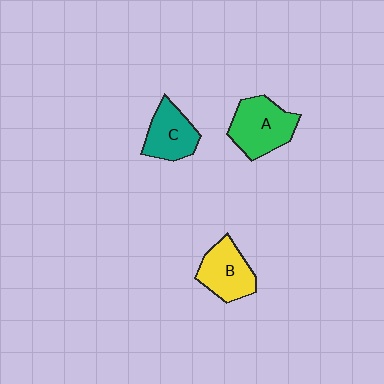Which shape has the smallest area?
Shape C (teal).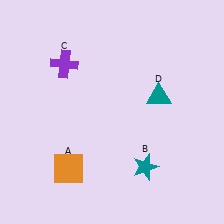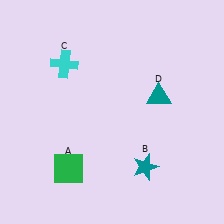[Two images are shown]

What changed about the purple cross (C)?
In Image 1, C is purple. In Image 2, it changed to cyan.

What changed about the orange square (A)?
In Image 1, A is orange. In Image 2, it changed to green.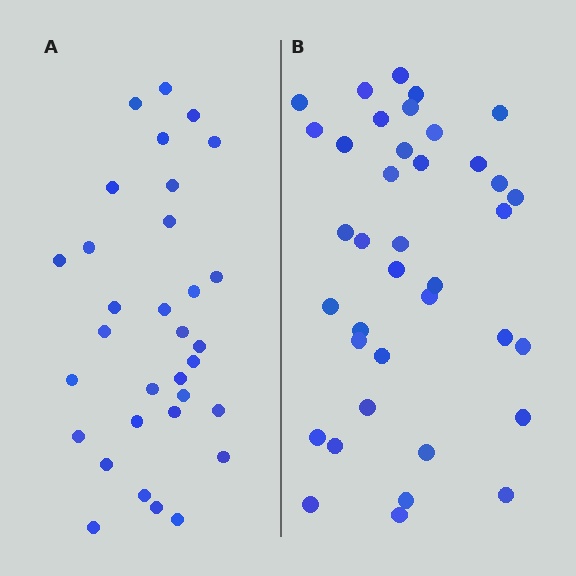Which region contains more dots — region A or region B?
Region B (the right region) has more dots.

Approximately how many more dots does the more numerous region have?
Region B has about 6 more dots than region A.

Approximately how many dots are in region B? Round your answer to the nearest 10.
About 40 dots. (The exact count is 38, which rounds to 40.)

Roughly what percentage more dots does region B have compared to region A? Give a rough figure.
About 20% more.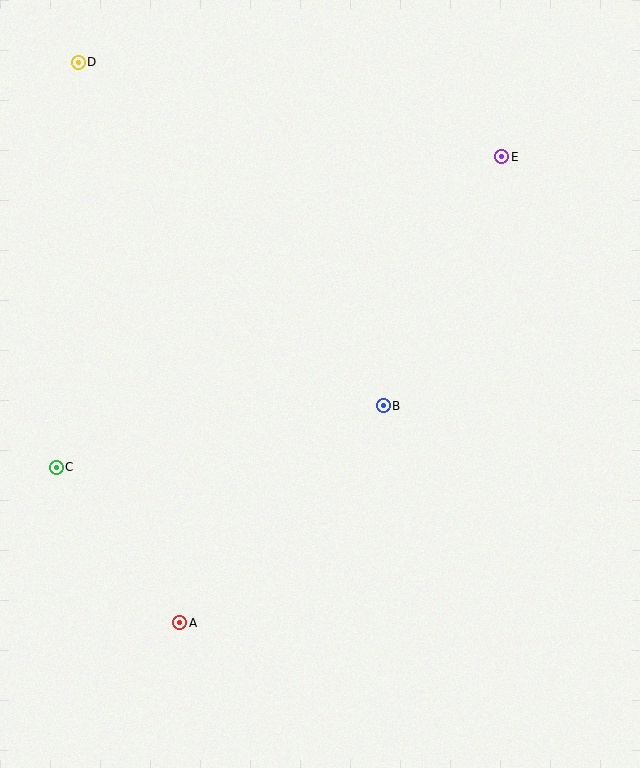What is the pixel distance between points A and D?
The distance between A and D is 569 pixels.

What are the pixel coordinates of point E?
Point E is at (502, 157).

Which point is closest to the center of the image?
Point B at (383, 406) is closest to the center.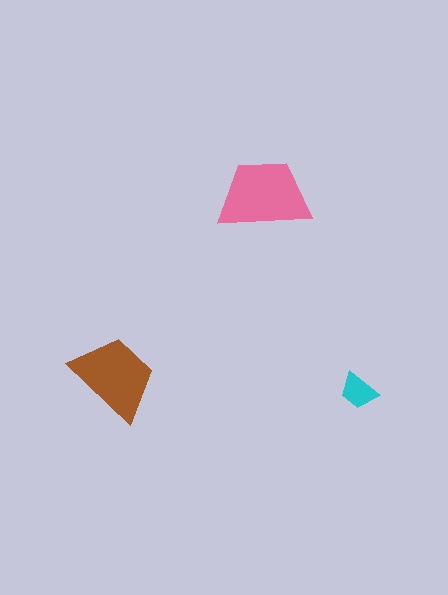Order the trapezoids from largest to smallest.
the pink one, the brown one, the cyan one.